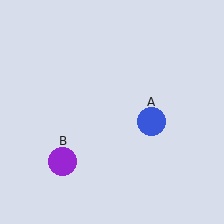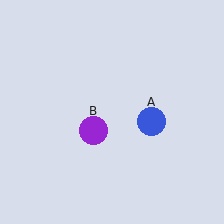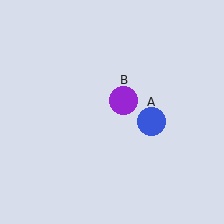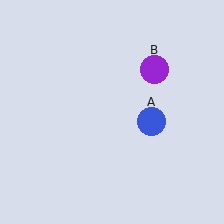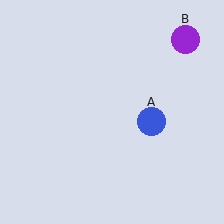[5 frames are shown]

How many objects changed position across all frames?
1 object changed position: purple circle (object B).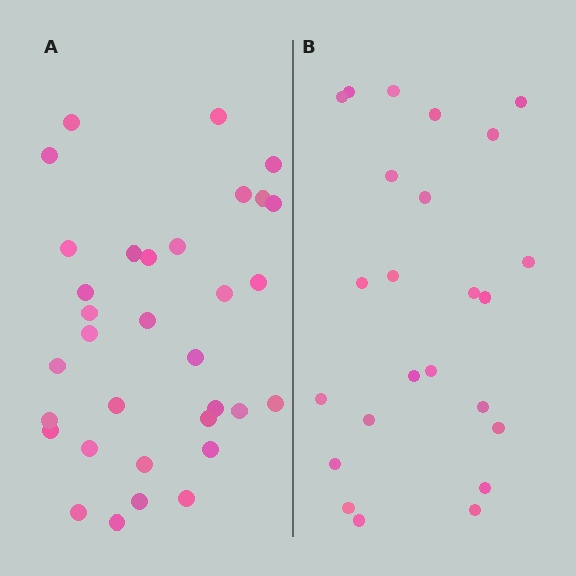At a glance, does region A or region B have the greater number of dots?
Region A (the left region) has more dots.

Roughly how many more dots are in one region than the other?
Region A has roughly 8 or so more dots than region B.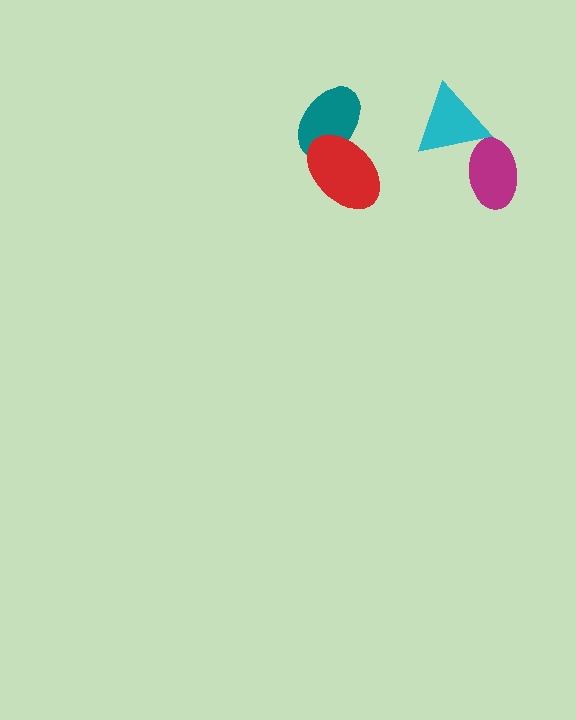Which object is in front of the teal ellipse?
The red ellipse is in front of the teal ellipse.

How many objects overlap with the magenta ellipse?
1 object overlaps with the magenta ellipse.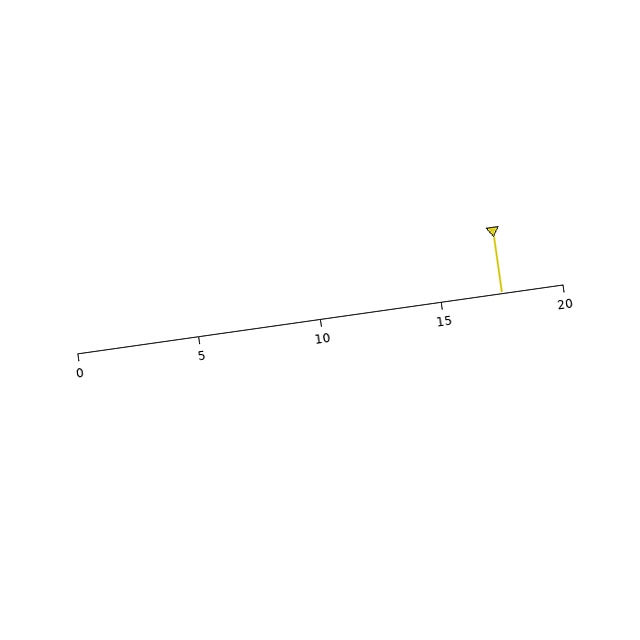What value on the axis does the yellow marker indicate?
The marker indicates approximately 17.5.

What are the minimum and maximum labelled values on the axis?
The axis runs from 0 to 20.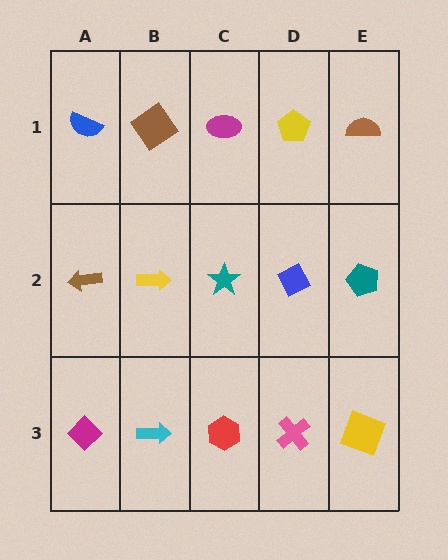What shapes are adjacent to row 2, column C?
A magenta ellipse (row 1, column C), a red hexagon (row 3, column C), a yellow arrow (row 2, column B), a blue diamond (row 2, column D).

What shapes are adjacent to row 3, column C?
A teal star (row 2, column C), a cyan arrow (row 3, column B), a pink cross (row 3, column D).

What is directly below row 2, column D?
A pink cross.